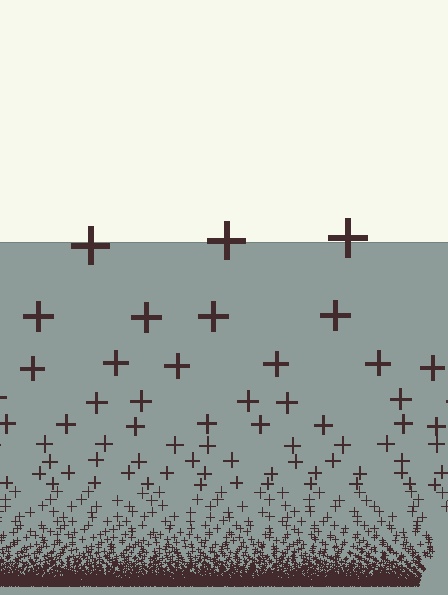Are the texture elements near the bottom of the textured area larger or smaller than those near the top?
Smaller. The gradient is inverted — elements near the bottom are smaller and denser.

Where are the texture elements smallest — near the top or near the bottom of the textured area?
Near the bottom.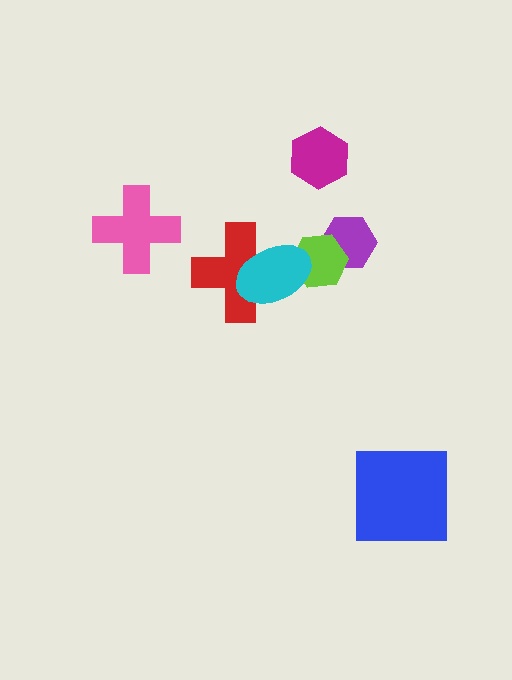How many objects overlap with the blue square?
0 objects overlap with the blue square.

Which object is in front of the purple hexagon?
The lime hexagon is in front of the purple hexagon.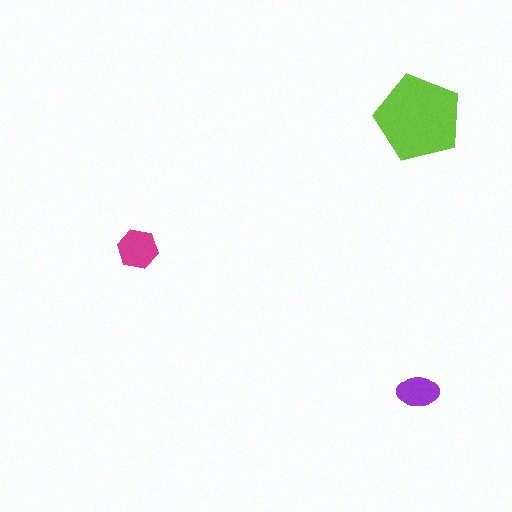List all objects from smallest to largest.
The purple ellipse, the magenta hexagon, the lime pentagon.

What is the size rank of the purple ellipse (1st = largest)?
3rd.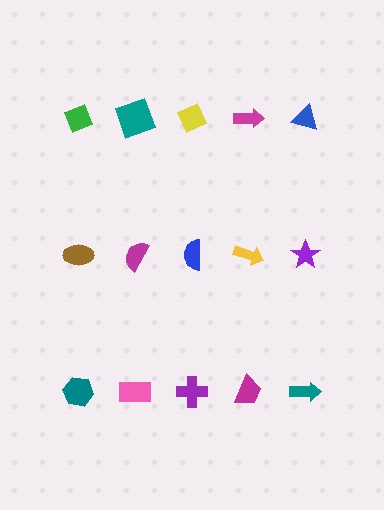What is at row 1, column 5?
A blue triangle.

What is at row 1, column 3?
A yellow diamond.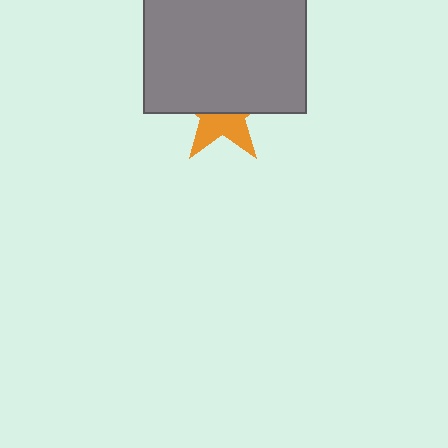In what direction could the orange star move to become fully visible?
The orange star could move down. That would shift it out from behind the gray rectangle entirely.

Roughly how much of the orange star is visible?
A small part of it is visible (roughly 43%).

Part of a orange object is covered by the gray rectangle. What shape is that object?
It is a star.